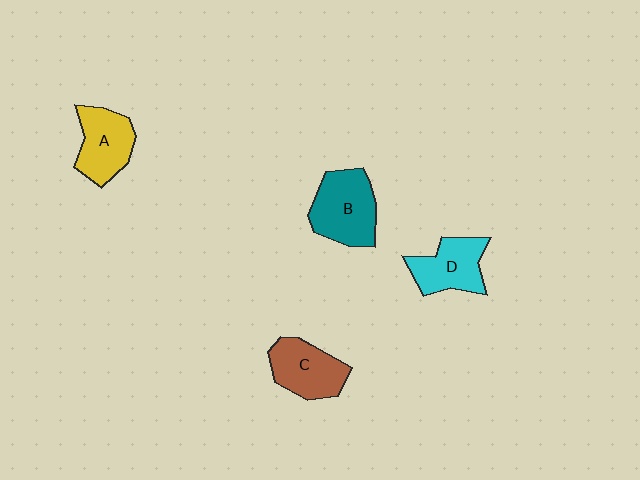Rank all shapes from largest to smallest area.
From largest to smallest: B (teal), C (brown), A (yellow), D (cyan).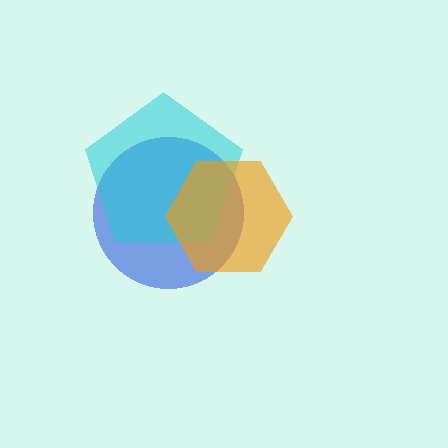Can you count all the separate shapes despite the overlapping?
Yes, there are 3 separate shapes.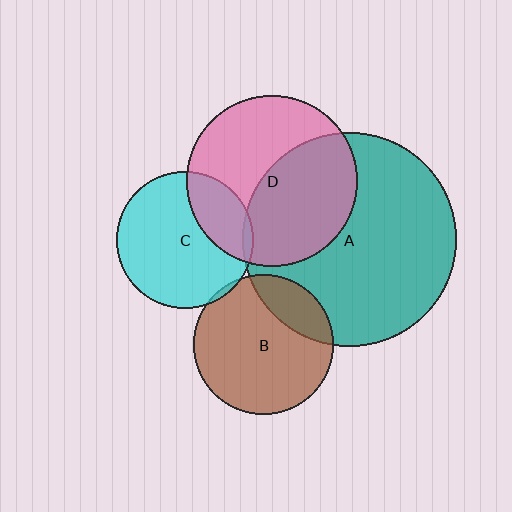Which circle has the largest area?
Circle A (teal).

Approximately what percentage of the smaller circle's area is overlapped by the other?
Approximately 50%.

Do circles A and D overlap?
Yes.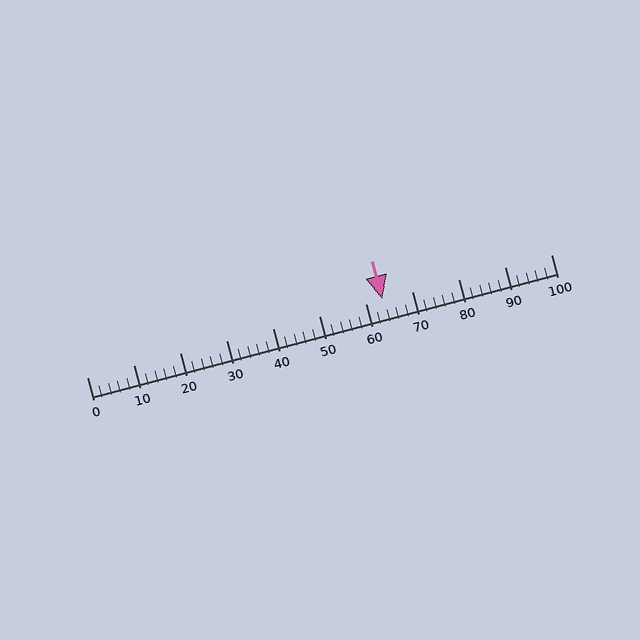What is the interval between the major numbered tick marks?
The major tick marks are spaced 10 units apart.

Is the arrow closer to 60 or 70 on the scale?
The arrow is closer to 60.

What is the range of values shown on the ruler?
The ruler shows values from 0 to 100.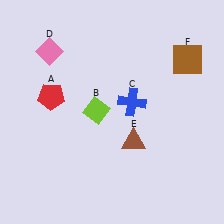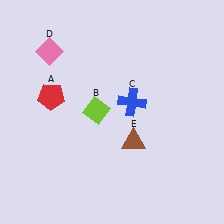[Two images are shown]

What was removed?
The brown square (F) was removed in Image 2.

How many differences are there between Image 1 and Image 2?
There is 1 difference between the two images.